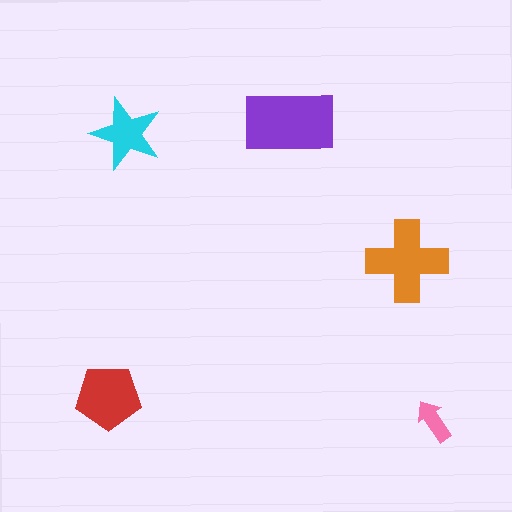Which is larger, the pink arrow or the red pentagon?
The red pentagon.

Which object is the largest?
The purple rectangle.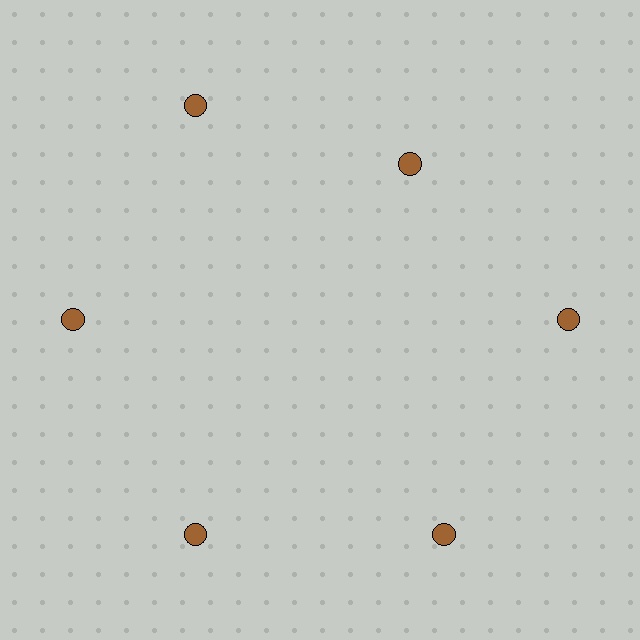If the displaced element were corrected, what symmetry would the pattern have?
It would have 6-fold rotational symmetry — the pattern would map onto itself every 60 degrees.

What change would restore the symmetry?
The symmetry would be restored by moving it outward, back onto the ring so that all 6 circles sit at equal angles and equal distance from the center.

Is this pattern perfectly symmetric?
No. The 6 brown circles are arranged in a ring, but one element near the 1 o'clock position is pulled inward toward the center, breaking the 6-fold rotational symmetry.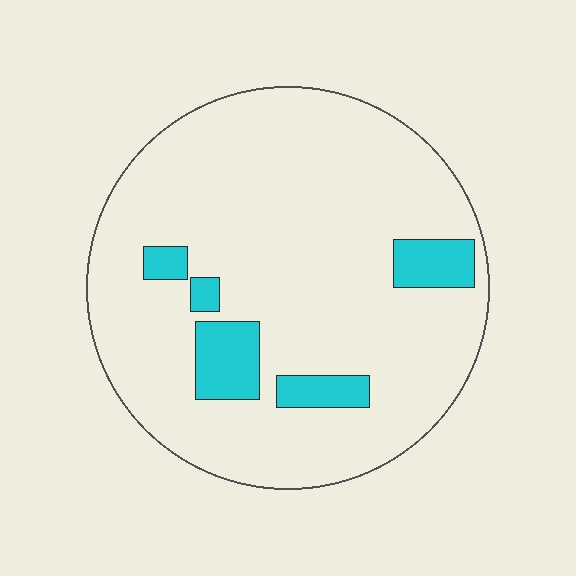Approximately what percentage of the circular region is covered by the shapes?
Approximately 10%.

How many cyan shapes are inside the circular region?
5.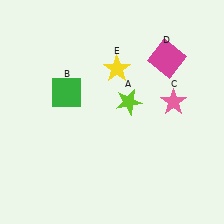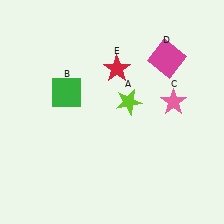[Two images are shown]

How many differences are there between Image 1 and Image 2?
There is 1 difference between the two images.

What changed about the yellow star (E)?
In Image 1, E is yellow. In Image 2, it changed to red.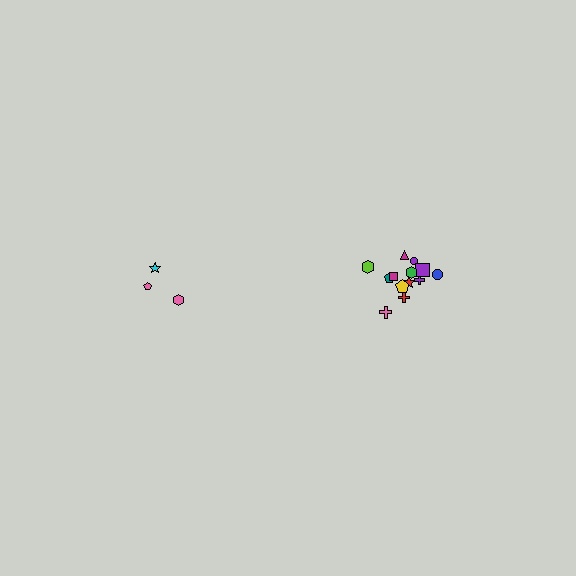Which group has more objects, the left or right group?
The right group.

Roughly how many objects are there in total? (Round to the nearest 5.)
Roughly 20 objects in total.